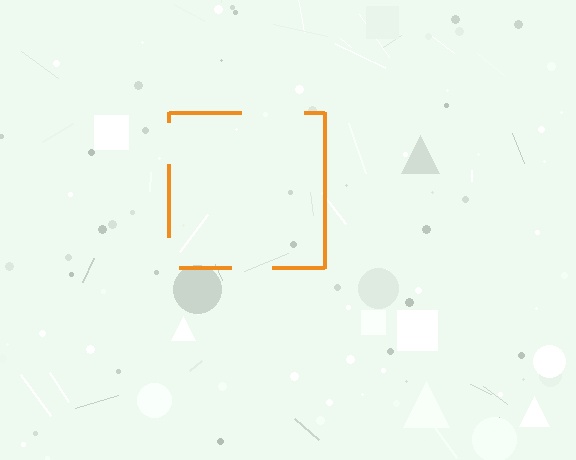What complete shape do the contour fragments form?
The contour fragments form a square.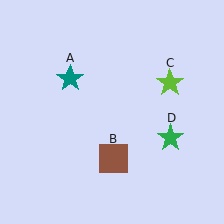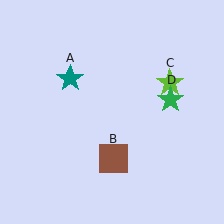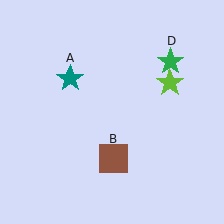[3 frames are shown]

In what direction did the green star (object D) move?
The green star (object D) moved up.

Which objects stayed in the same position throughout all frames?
Teal star (object A) and brown square (object B) and lime star (object C) remained stationary.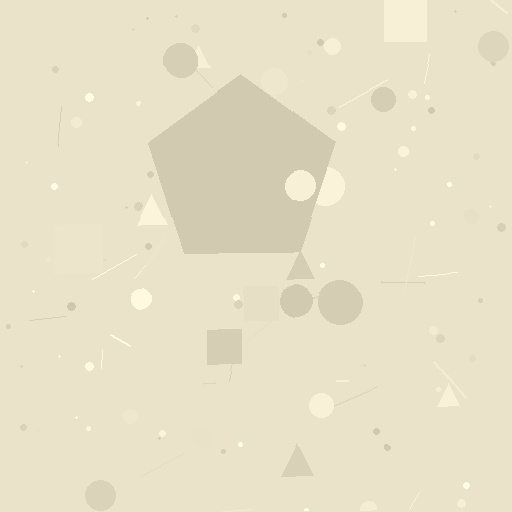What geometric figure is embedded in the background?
A pentagon is embedded in the background.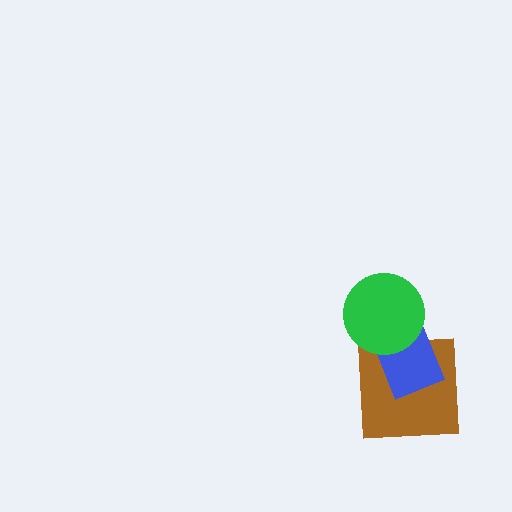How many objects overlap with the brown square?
2 objects overlap with the brown square.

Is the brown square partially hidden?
Yes, it is partially covered by another shape.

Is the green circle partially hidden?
No, no other shape covers it.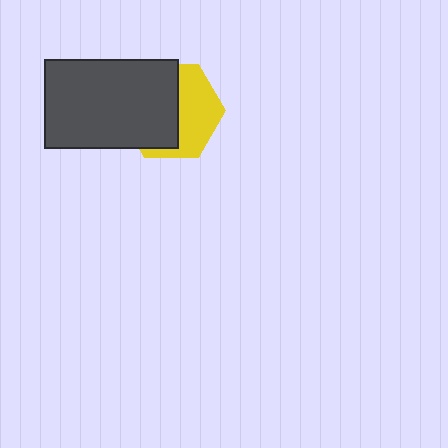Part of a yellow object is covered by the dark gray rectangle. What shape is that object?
It is a hexagon.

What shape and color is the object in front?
The object in front is a dark gray rectangle.